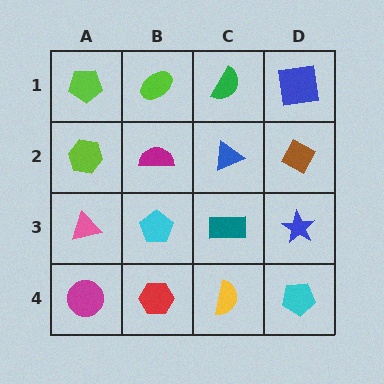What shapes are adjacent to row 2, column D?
A blue square (row 1, column D), a blue star (row 3, column D), a blue triangle (row 2, column C).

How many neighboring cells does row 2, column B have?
4.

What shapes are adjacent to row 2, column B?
A lime ellipse (row 1, column B), a cyan pentagon (row 3, column B), a lime hexagon (row 2, column A), a blue triangle (row 2, column C).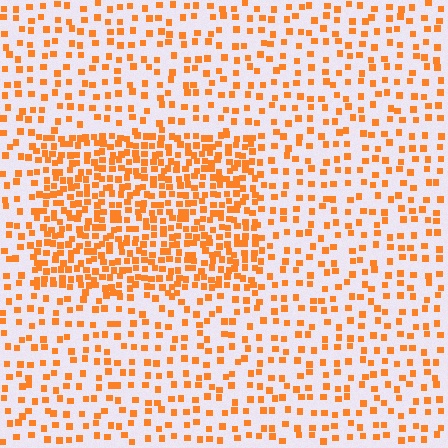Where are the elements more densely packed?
The elements are more densely packed inside the rectangle boundary.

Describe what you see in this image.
The image contains small orange elements arranged at two different densities. A rectangle-shaped region is visible where the elements are more densely packed than the surrounding area.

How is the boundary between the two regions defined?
The boundary is defined by a change in element density (approximately 2.3x ratio). All elements are the same color, size, and shape.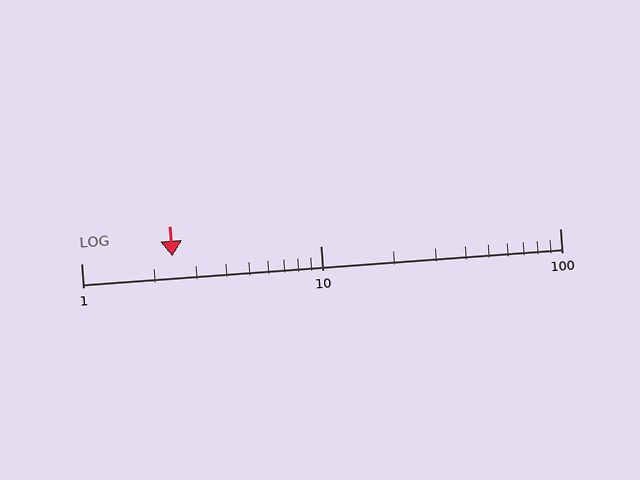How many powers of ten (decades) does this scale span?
The scale spans 2 decades, from 1 to 100.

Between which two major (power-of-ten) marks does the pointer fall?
The pointer is between 1 and 10.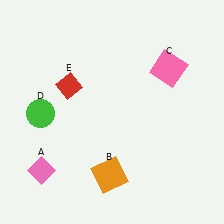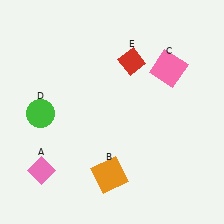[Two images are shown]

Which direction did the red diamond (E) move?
The red diamond (E) moved right.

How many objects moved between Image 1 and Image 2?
1 object moved between the two images.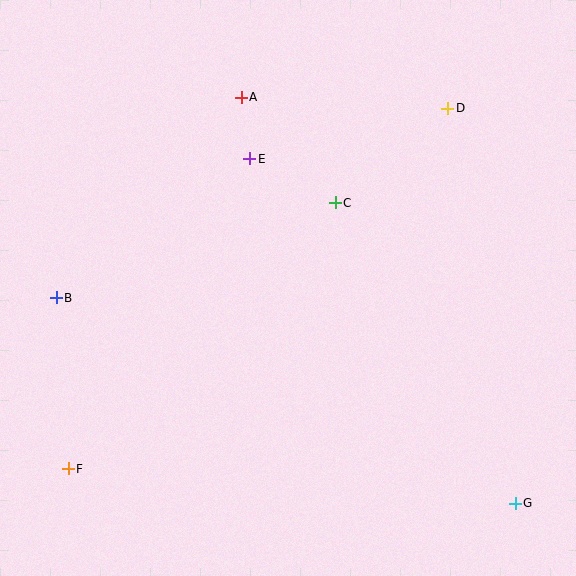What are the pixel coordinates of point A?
Point A is at (241, 97).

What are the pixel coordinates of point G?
Point G is at (515, 503).